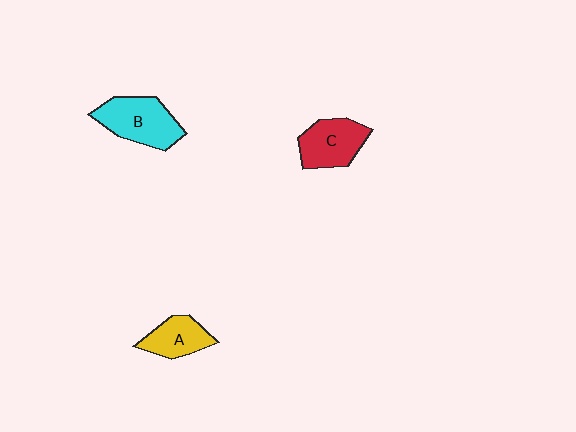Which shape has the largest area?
Shape B (cyan).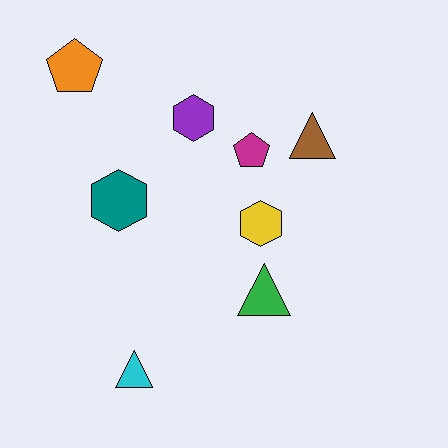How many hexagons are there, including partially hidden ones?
There are 3 hexagons.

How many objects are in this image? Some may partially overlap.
There are 8 objects.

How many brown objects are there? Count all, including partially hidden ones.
There is 1 brown object.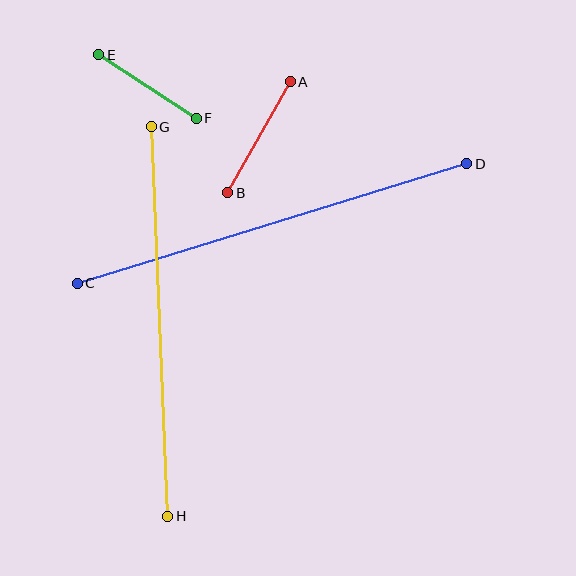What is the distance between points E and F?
The distance is approximately 117 pixels.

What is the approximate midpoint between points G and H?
The midpoint is at approximately (159, 322) pixels.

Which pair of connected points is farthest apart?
Points C and D are farthest apart.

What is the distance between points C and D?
The distance is approximately 408 pixels.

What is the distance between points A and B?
The distance is approximately 128 pixels.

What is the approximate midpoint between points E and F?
The midpoint is at approximately (147, 87) pixels.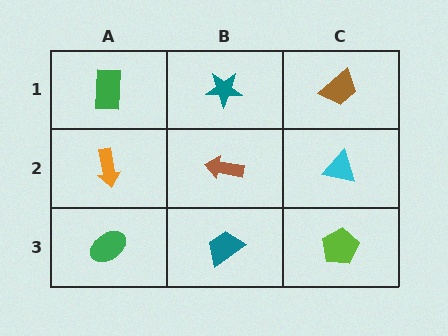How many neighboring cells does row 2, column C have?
3.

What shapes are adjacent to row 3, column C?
A cyan triangle (row 2, column C), a teal trapezoid (row 3, column B).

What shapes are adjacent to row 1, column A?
An orange arrow (row 2, column A), a teal star (row 1, column B).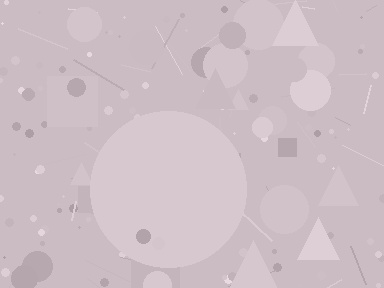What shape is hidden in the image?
A circle is hidden in the image.